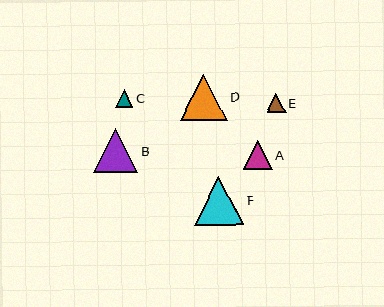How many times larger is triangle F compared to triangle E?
Triangle F is approximately 2.6 times the size of triangle E.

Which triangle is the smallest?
Triangle C is the smallest with a size of approximately 18 pixels.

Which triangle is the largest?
Triangle F is the largest with a size of approximately 49 pixels.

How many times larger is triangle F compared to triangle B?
Triangle F is approximately 1.1 times the size of triangle B.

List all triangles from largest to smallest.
From largest to smallest: F, D, B, A, E, C.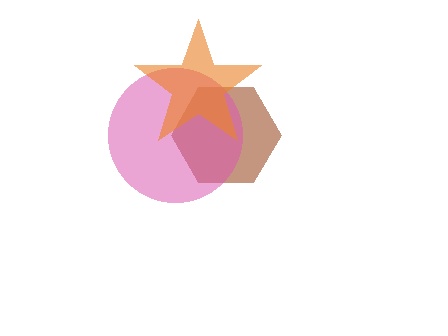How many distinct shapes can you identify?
There are 3 distinct shapes: a brown hexagon, a pink circle, an orange star.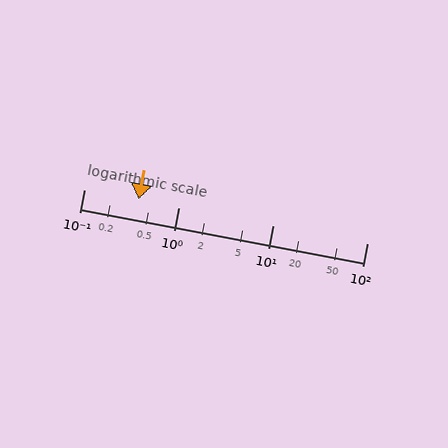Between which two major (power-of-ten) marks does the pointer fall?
The pointer is between 0.1 and 1.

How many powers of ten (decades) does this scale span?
The scale spans 3 decades, from 0.1 to 100.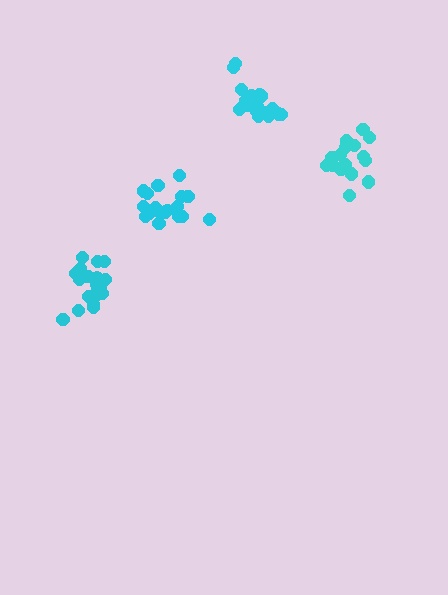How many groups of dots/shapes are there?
There are 4 groups.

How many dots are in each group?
Group 1: 19 dots, Group 2: 21 dots, Group 3: 19 dots, Group 4: 20 dots (79 total).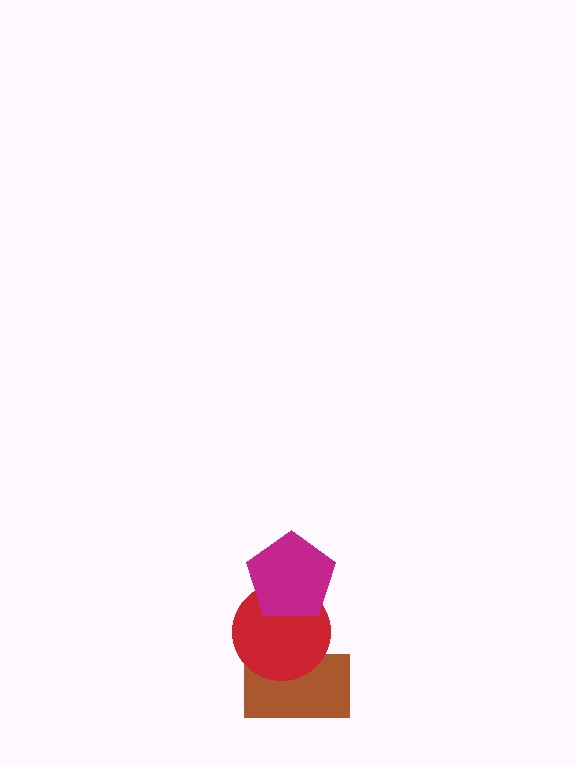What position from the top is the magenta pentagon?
The magenta pentagon is 1st from the top.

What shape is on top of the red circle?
The magenta pentagon is on top of the red circle.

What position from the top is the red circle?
The red circle is 2nd from the top.